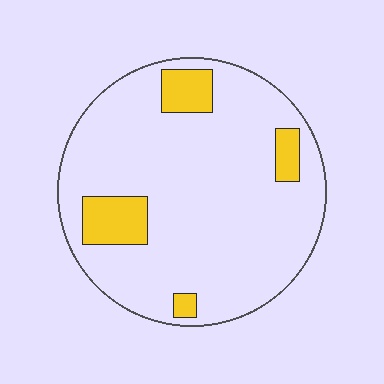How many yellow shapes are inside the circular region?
4.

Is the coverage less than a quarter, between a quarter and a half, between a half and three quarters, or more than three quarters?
Less than a quarter.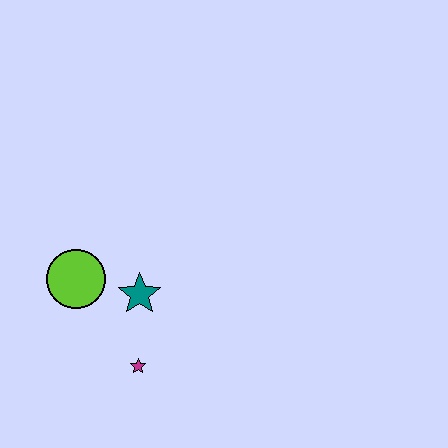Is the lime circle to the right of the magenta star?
No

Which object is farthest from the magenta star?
The lime circle is farthest from the magenta star.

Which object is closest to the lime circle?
The teal star is closest to the lime circle.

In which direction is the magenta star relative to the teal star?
The magenta star is below the teal star.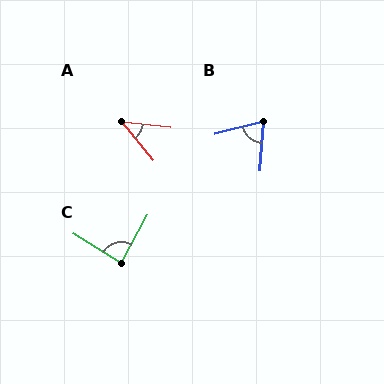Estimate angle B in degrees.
Approximately 71 degrees.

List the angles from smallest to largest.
A (45°), B (71°), C (87°).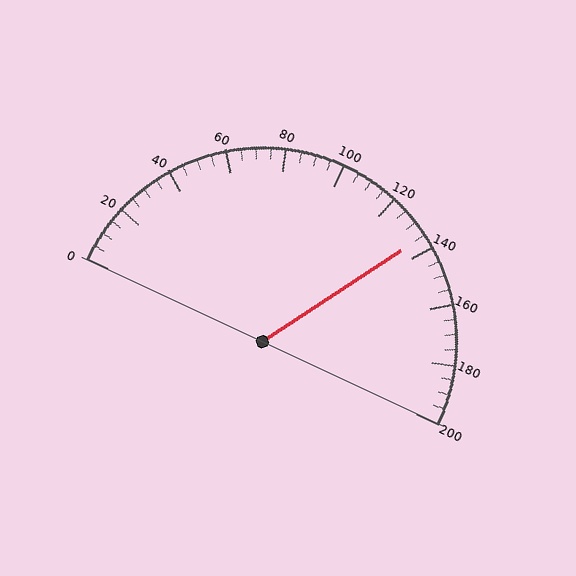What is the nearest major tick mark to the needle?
The nearest major tick mark is 140.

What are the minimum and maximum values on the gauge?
The gauge ranges from 0 to 200.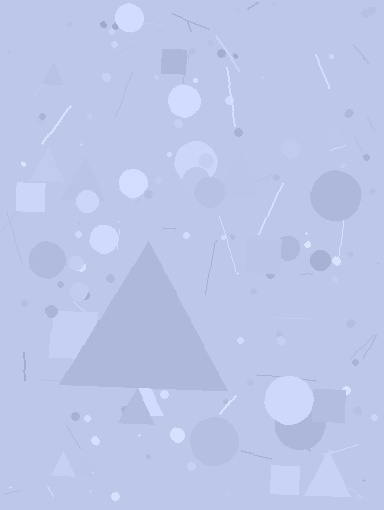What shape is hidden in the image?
A triangle is hidden in the image.